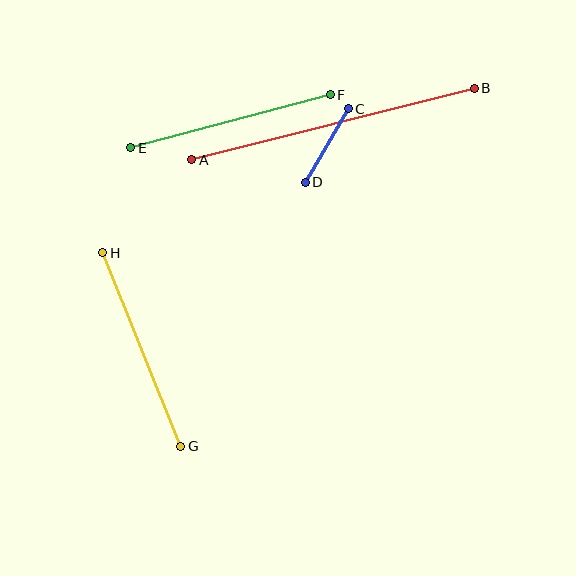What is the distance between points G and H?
The distance is approximately 209 pixels.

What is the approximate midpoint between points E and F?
The midpoint is at approximately (230, 121) pixels.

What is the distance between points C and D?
The distance is approximately 85 pixels.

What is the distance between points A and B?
The distance is approximately 292 pixels.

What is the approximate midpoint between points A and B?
The midpoint is at approximately (333, 124) pixels.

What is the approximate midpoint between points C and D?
The midpoint is at approximately (327, 146) pixels.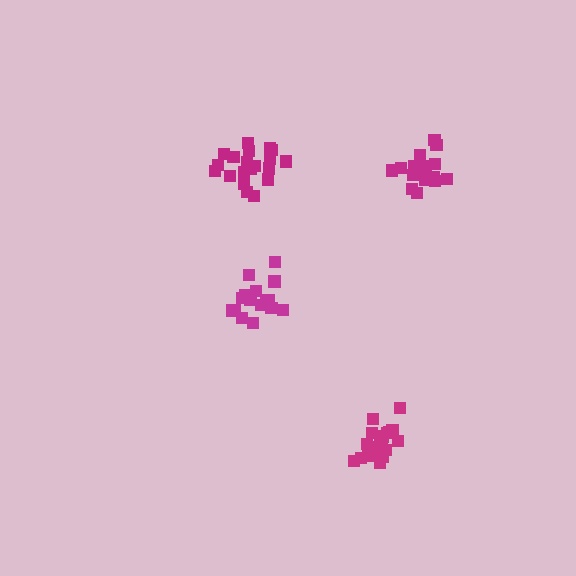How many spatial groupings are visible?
There are 4 spatial groupings.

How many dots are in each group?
Group 1: 21 dots, Group 2: 17 dots, Group 3: 21 dots, Group 4: 20 dots (79 total).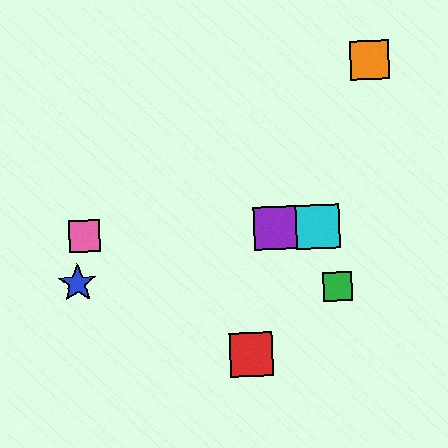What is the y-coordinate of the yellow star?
The yellow star is at y≈227.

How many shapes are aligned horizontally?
4 shapes (the yellow star, the purple square, the cyan square, the pink square) are aligned horizontally.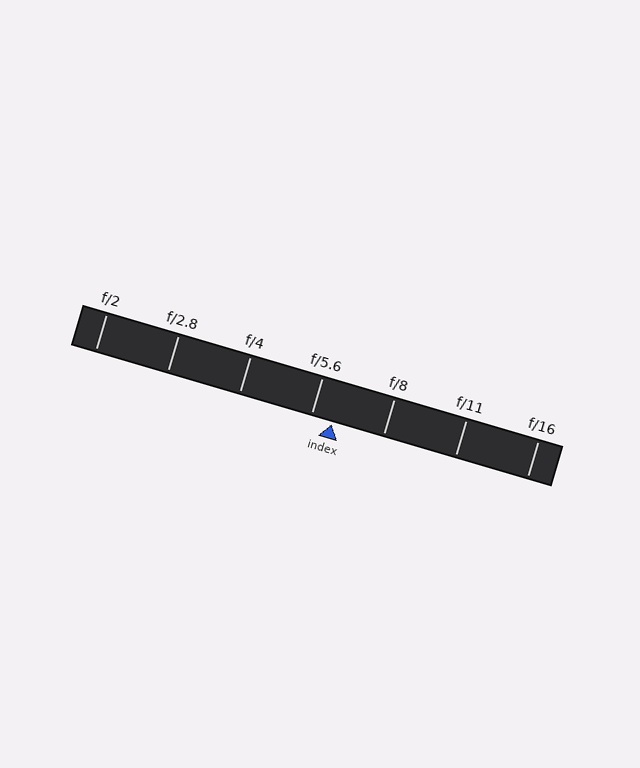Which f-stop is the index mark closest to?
The index mark is closest to f/5.6.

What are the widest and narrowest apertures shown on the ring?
The widest aperture shown is f/2 and the narrowest is f/16.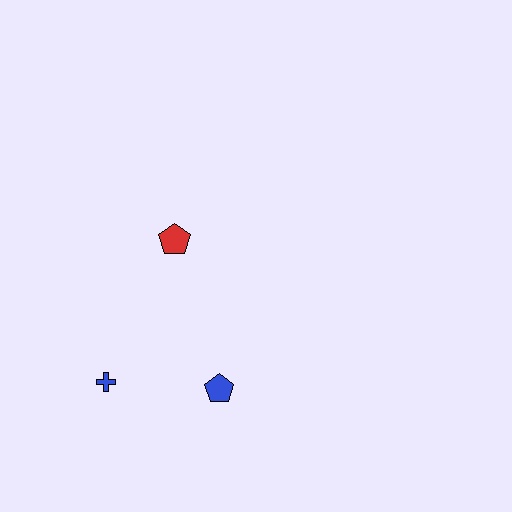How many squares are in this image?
There are no squares.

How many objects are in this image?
There are 3 objects.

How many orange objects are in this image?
There are no orange objects.